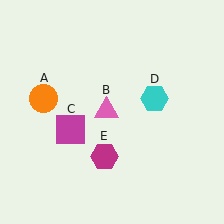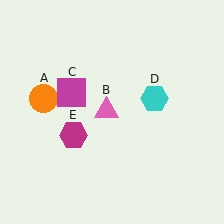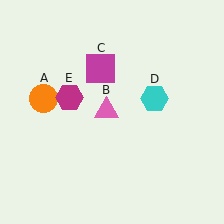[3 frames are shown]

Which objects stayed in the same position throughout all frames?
Orange circle (object A) and pink triangle (object B) and cyan hexagon (object D) remained stationary.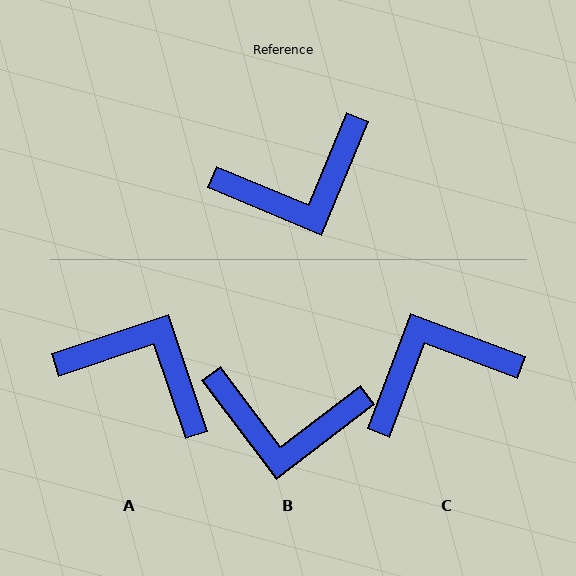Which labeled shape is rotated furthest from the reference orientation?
C, about 178 degrees away.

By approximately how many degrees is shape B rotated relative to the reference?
Approximately 30 degrees clockwise.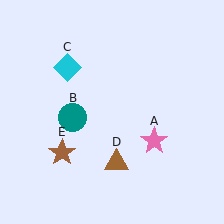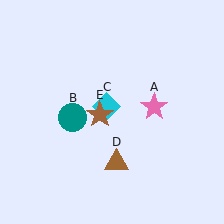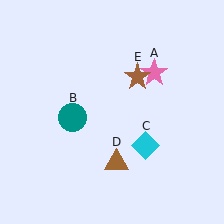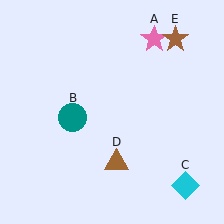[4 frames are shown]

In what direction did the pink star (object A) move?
The pink star (object A) moved up.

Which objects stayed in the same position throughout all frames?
Teal circle (object B) and brown triangle (object D) remained stationary.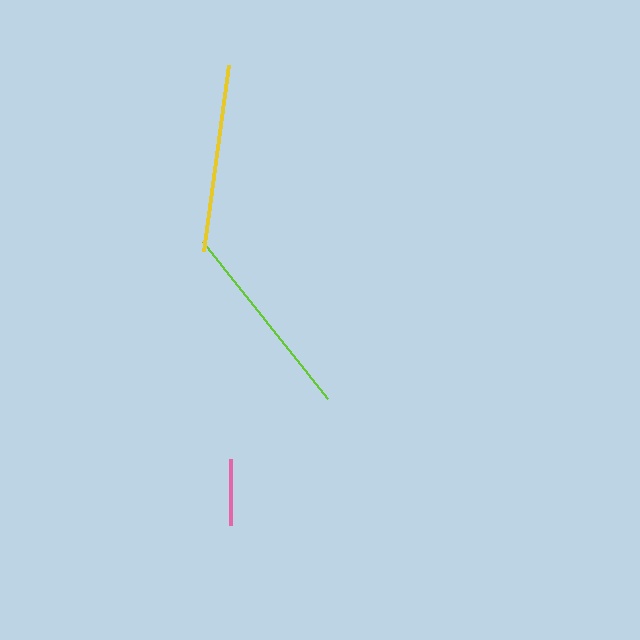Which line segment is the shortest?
The pink line is the shortest at approximately 66 pixels.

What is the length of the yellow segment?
The yellow segment is approximately 188 pixels long.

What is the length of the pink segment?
The pink segment is approximately 66 pixels long.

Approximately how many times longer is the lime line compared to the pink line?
The lime line is approximately 3.0 times the length of the pink line.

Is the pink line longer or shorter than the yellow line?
The yellow line is longer than the pink line.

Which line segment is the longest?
The lime line is the longest at approximately 200 pixels.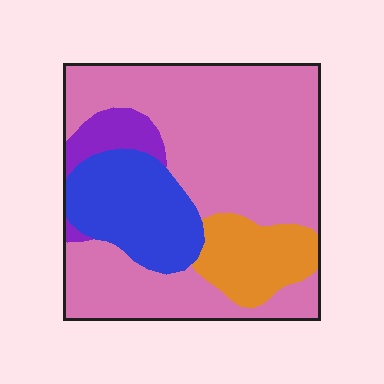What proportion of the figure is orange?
Orange takes up less than a sixth of the figure.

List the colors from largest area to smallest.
From largest to smallest: pink, blue, orange, purple.